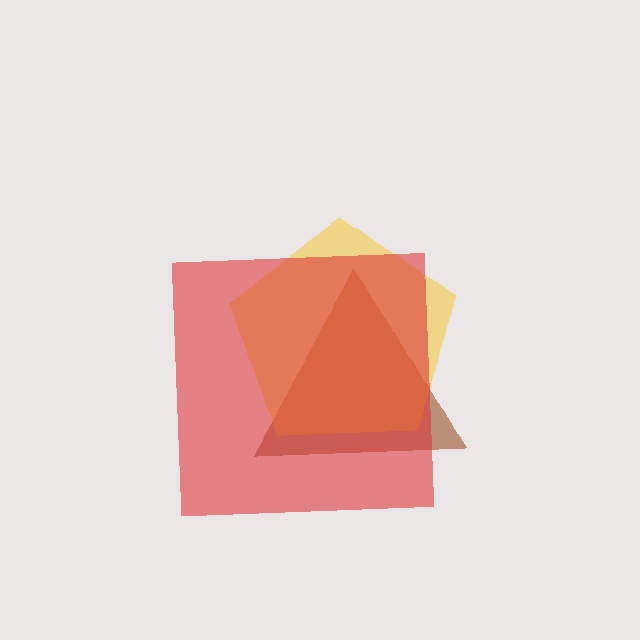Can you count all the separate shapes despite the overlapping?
Yes, there are 3 separate shapes.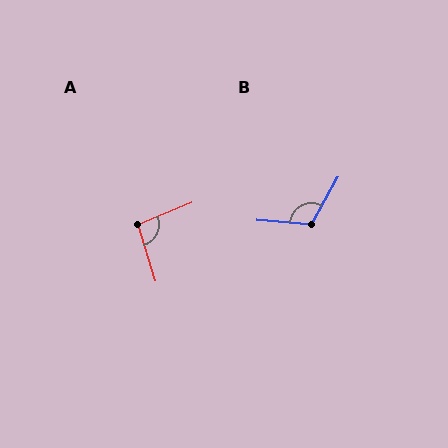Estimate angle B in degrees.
Approximately 115 degrees.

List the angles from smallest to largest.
A (95°), B (115°).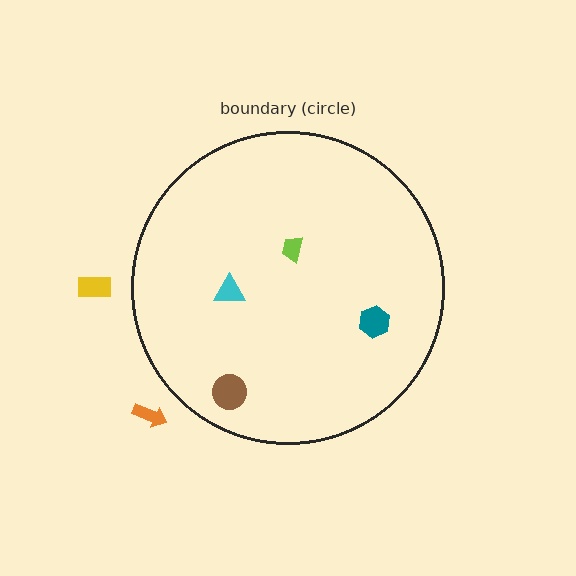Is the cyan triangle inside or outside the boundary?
Inside.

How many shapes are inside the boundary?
4 inside, 2 outside.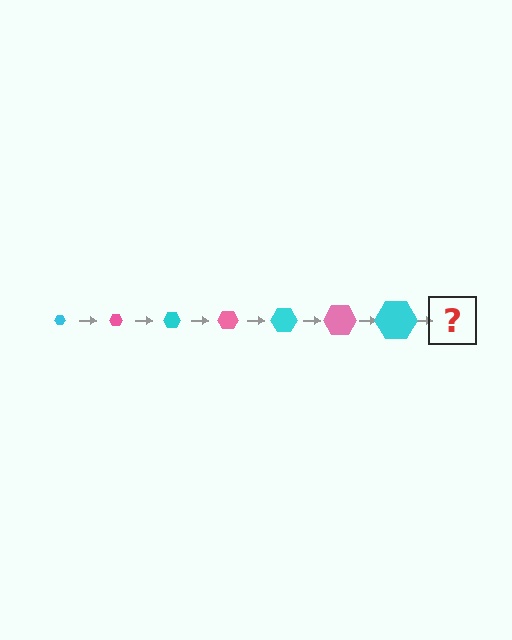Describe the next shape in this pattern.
It should be a pink hexagon, larger than the previous one.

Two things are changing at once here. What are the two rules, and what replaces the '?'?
The two rules are that the hexagon grows larger each step and the color cycles through cyan and pink. The '?' should be a pink hexagon, larger than the previous one.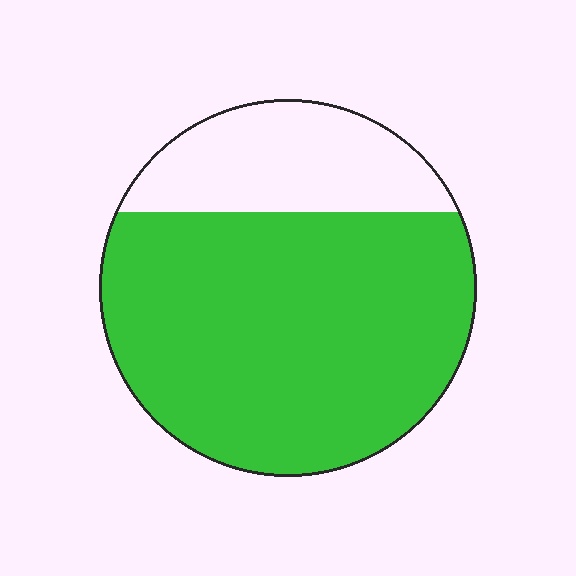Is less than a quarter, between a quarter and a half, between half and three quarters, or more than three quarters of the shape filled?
Between half and three quarters.